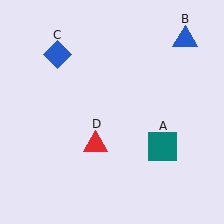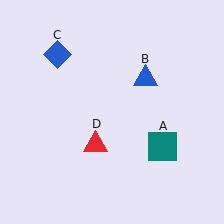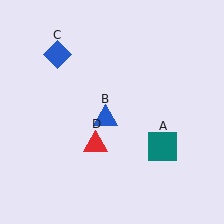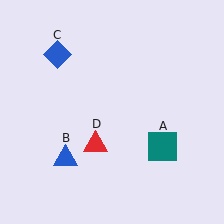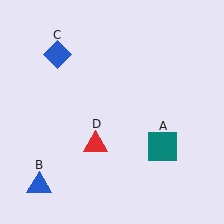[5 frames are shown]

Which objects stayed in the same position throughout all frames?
Teal square (object A) and blue diamond (object C) and red triangle (object D) remained stationary.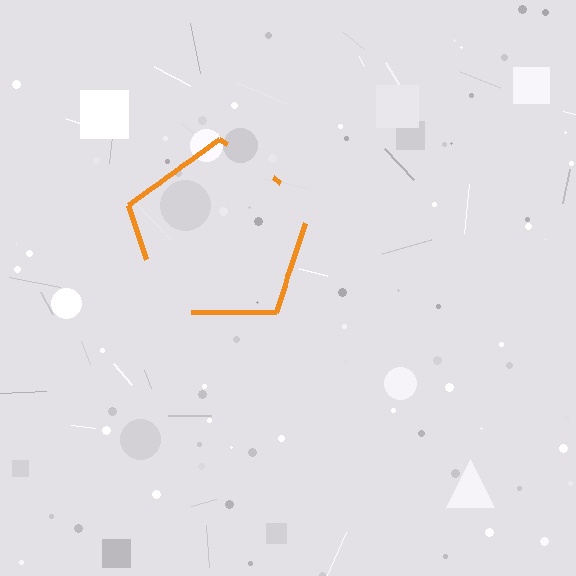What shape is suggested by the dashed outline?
The dashed outline suggests a pentagon.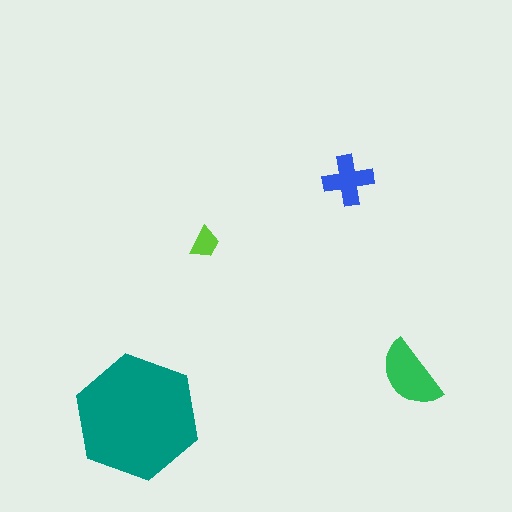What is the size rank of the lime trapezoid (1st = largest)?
4th.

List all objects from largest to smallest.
The teal hexagon, the green semicircle, the blue cross, the lime trapezoid.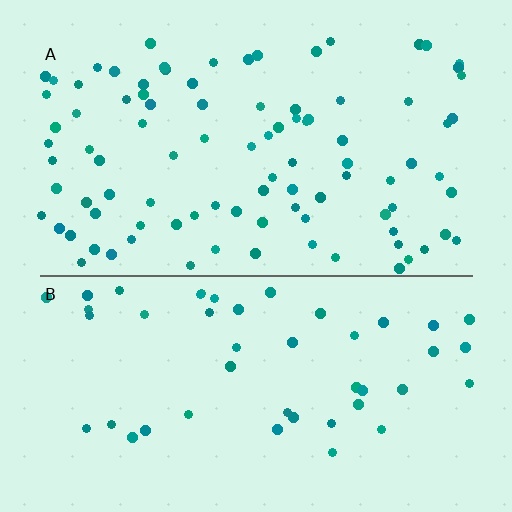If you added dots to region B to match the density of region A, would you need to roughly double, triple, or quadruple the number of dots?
Approximately double.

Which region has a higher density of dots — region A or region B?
A (the top).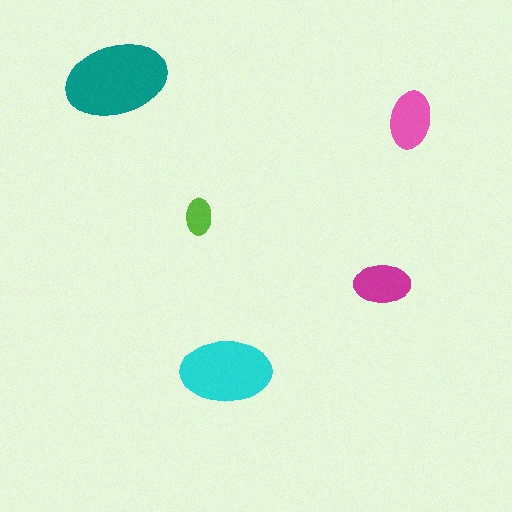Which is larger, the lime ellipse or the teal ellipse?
The teal one.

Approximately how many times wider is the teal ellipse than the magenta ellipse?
About 2 times wider.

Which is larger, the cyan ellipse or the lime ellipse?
The cyan one.